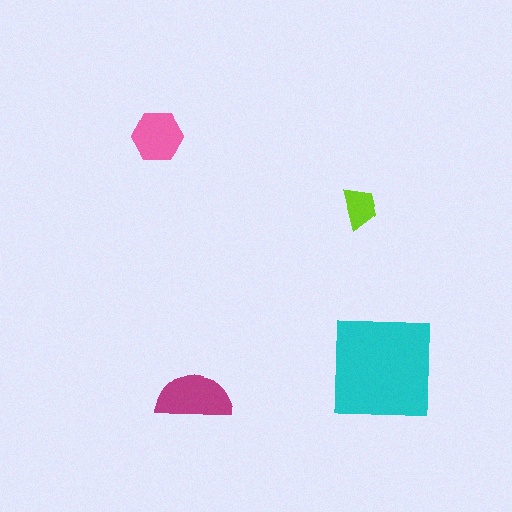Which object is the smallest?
The lime trapezoid.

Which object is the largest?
The cyan square.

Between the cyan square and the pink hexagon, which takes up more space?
The cyan square.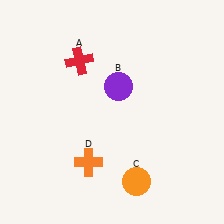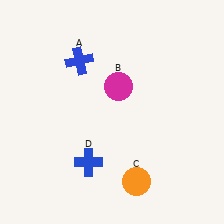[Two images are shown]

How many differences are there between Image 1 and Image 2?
There are 3 differences between the two images.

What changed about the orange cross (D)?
In Image 1, D is orange. In Image 2, it changed to blue.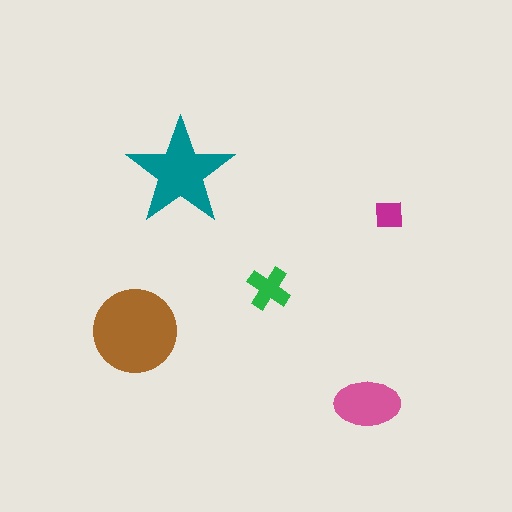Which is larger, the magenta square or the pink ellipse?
The pink ellipse.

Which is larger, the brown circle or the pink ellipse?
The brown circle.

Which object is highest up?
The teal star is topmost.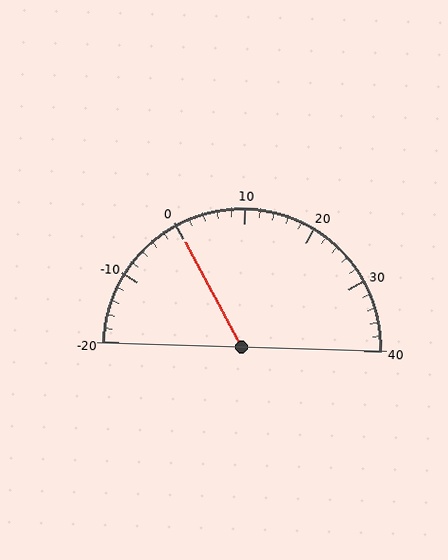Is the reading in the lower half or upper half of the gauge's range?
The reading is in the lower half of the range (-20 to 40).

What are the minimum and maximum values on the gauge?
The gauge ranges from -20 to 40.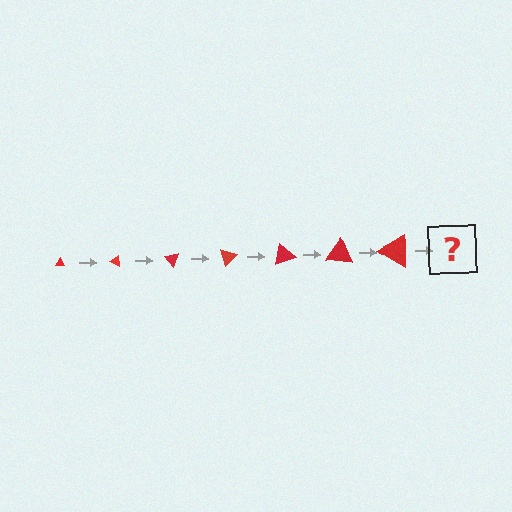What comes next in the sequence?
The next element should be a triangle, larger than the previous one and rotated 175 degrees from the start.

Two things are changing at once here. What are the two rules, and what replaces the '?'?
The two rules are that the triangle grows larger each step and it rotates 25 degrees each step. The '?' should be a triangle, larger than the previous one and rotated 175 degrees from the start.